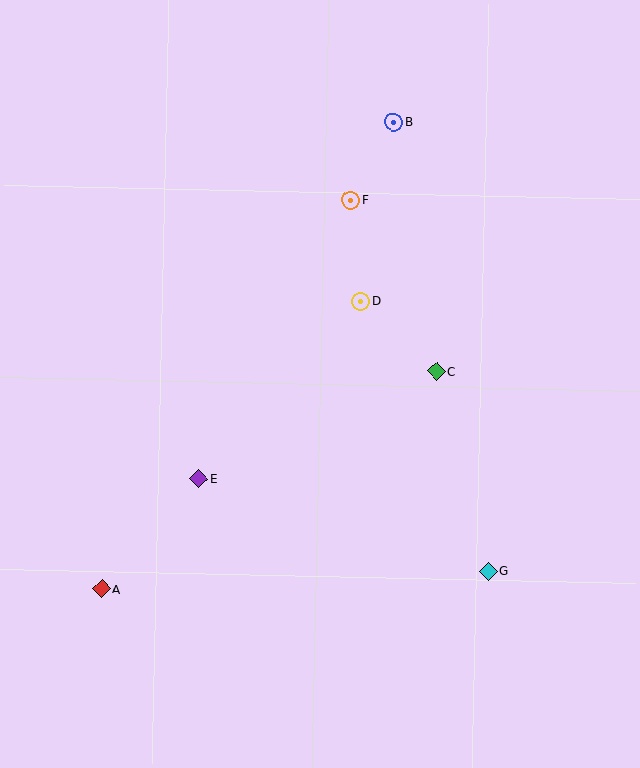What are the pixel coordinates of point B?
Point B is at (394, 122).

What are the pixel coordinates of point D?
Point D is at (361, 301).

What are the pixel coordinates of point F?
Point F is at (351, 200).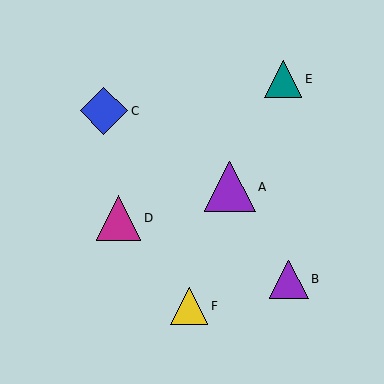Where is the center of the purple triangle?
The center of the purple triangle is at (230, 187).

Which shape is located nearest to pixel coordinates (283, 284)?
The purple triangle (labeled B) at (289, 279) is nearest to that location.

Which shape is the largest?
The purple triangle (labeled A) is the largest.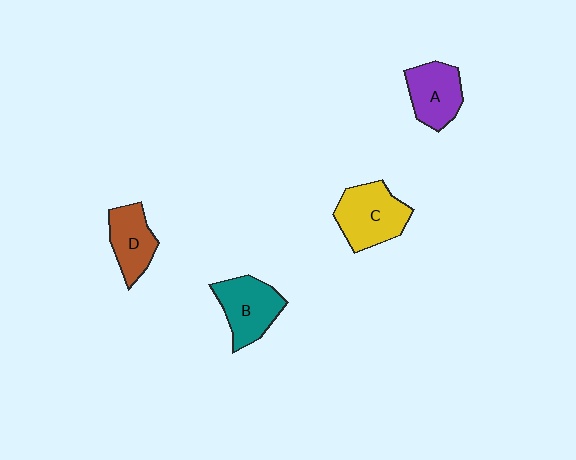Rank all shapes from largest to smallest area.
From largest to smallest: C (yellow), B (teal), A (purple), D (brown).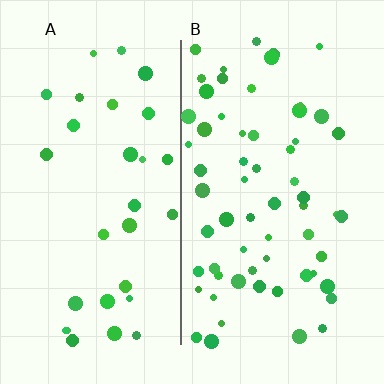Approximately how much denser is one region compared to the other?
Approximately 2.0× — region B over region A.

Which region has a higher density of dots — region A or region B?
B (the right).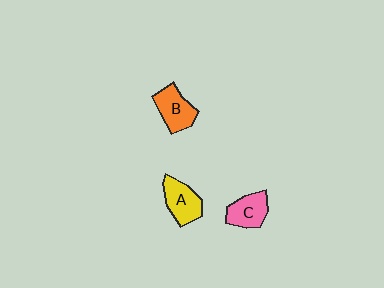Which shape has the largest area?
Shape B (orange).